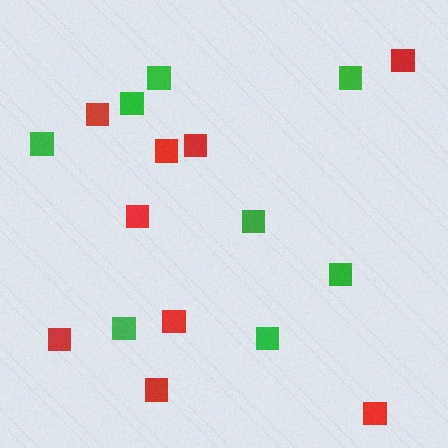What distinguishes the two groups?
There are 2 groups: one group of red squares (9) and one group of green squares (8).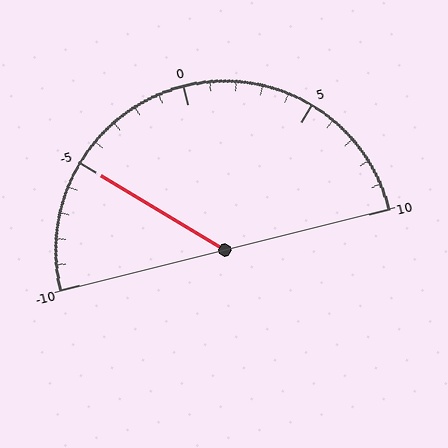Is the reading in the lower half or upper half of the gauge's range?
The reading is in the lower half of the range (-10 to 10).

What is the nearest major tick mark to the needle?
The nearest major tick mark is -5.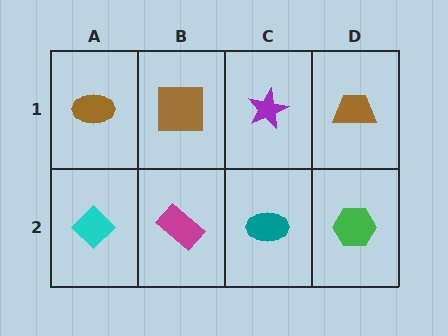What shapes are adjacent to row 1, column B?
A magenta rectangle (row 2, column B), a brown ellipse (row 1, column A), a purple star (row 1, column C).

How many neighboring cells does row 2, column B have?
3.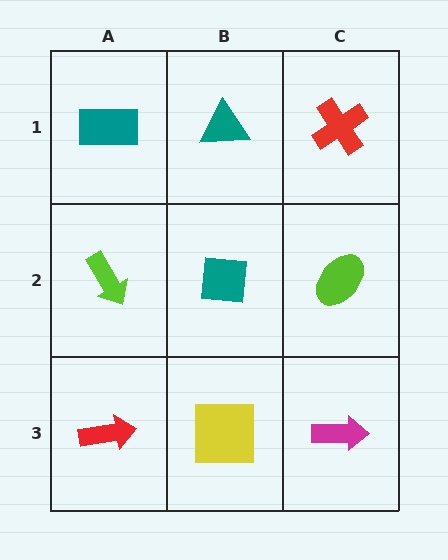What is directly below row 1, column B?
A teal square.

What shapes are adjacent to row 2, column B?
A teal triangle (row 1, column B), a yellow square (row 3, column B), a lime arrow (row 2, column A), a lime ellipse (row 2, column C).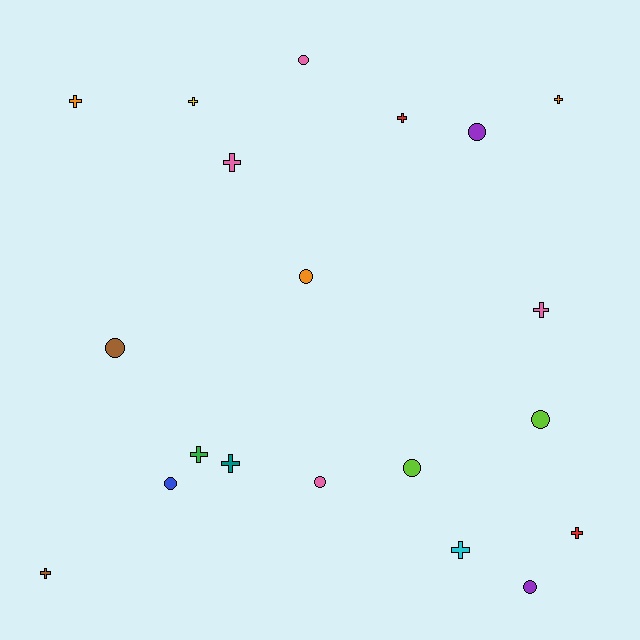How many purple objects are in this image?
There are 2 purple objects.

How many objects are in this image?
There are 20 objects.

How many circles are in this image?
There are 9 circles.